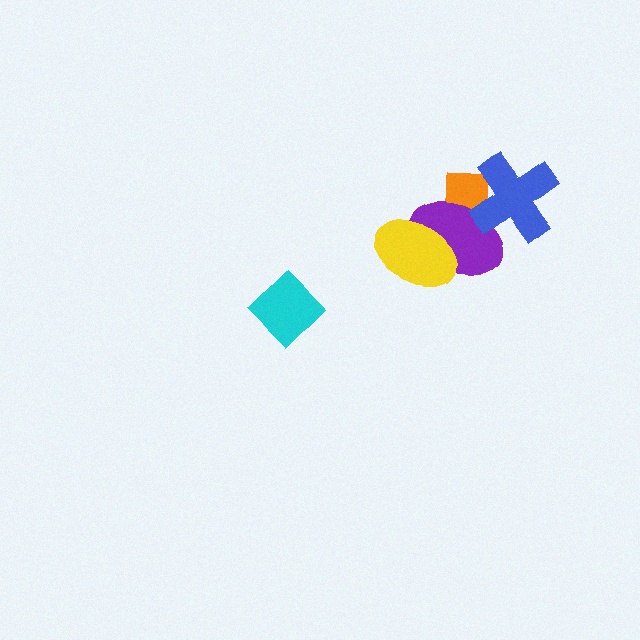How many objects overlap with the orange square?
2 objects overlap with the orange square.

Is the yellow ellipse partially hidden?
No, no other shape covers it.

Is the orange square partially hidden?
Yes, it is partially covered by another shape.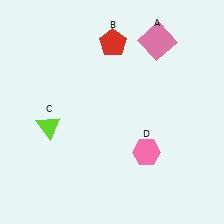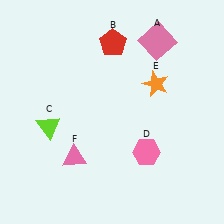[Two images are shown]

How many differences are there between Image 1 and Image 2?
There are 2 differences between the two images.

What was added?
An orange star (E), a pink triangle (F) were added in Image 2.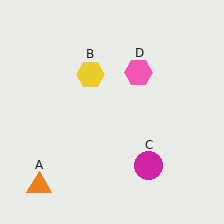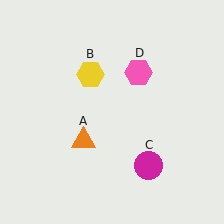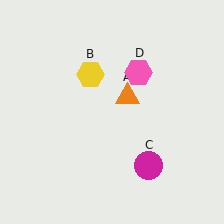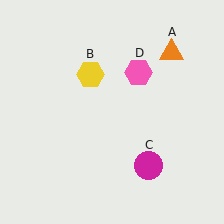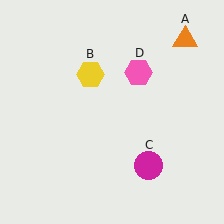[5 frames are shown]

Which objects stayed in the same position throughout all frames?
Yellow hexagon (object B) and magenta circle (object C) and pink hexagon (object D) remained stationary.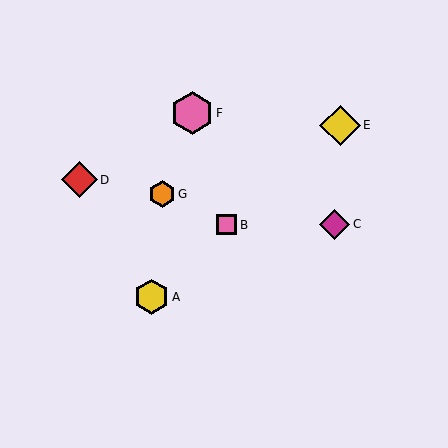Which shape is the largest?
The pink hexagon (labeled F) is the largest.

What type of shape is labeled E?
Shape E is a yellow diamond.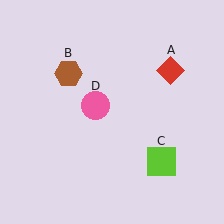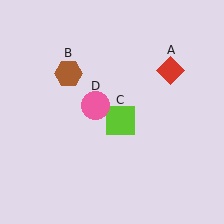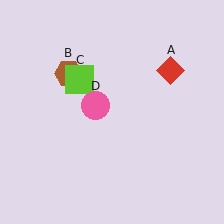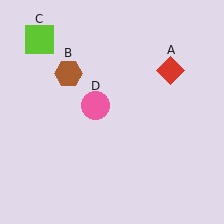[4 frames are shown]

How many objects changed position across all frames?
1 object changed position: lime square (object C).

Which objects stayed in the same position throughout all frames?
Red diamond (object A) and brown hexagon (object B) and pink circle (object D) remained stationary.